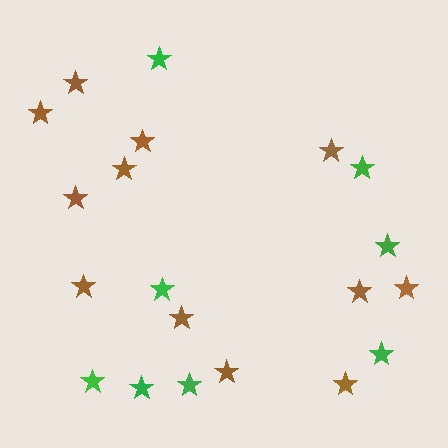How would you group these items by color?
There are 2 groups: one group of brown stars (12) and one group of green stars (8).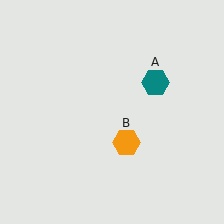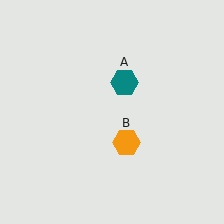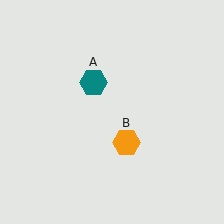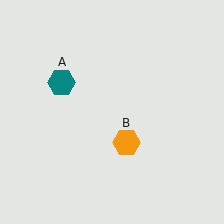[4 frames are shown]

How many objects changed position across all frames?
1 object changed position: teal hexagon (object A).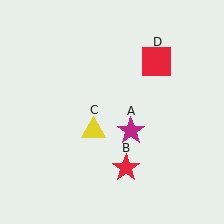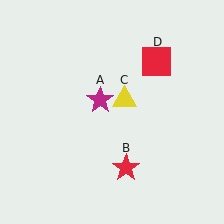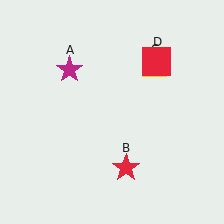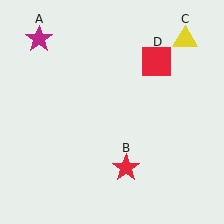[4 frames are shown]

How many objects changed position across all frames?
2 objects changed position: magenta star (object A), yellow triangle (object C).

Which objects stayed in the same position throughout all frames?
Red star (object B) and red square (object D) remained stationary.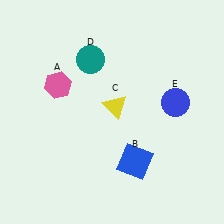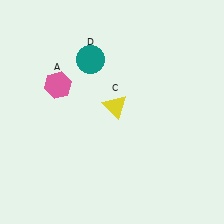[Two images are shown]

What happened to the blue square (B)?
The blue square (B) was removed in Image 2. It was in the bottom-right area of Image 1.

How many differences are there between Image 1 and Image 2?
There are 2 differences between the two images.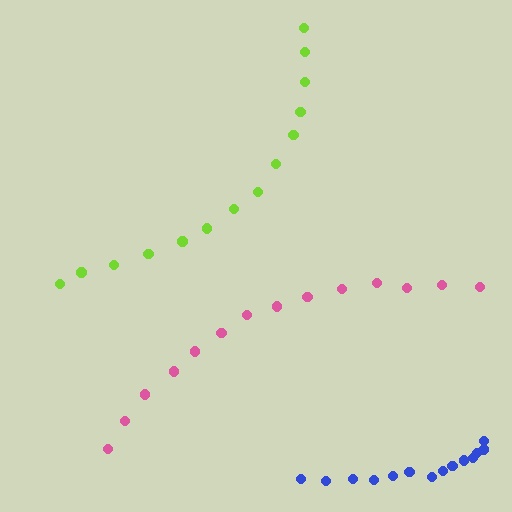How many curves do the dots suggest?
There are 3 distinct paths.